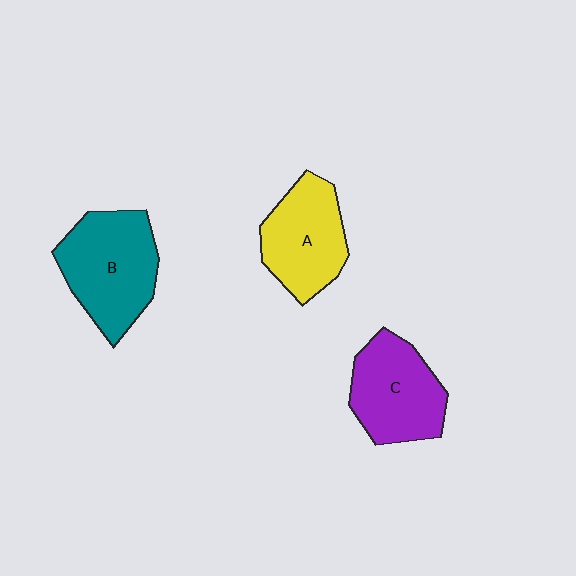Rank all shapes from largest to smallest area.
From largest to smallest: B (teal), C (purple), A (yellow).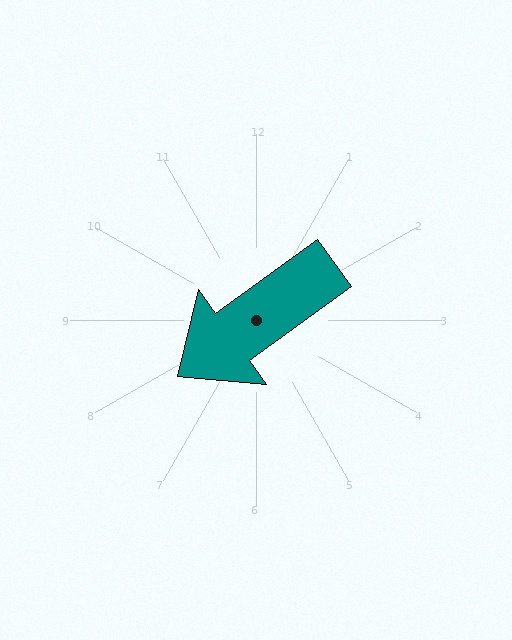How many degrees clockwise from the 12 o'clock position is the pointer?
Approximately 234 degrees.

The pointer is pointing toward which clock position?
Roughly 8 o'clock.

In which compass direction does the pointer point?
Southwest.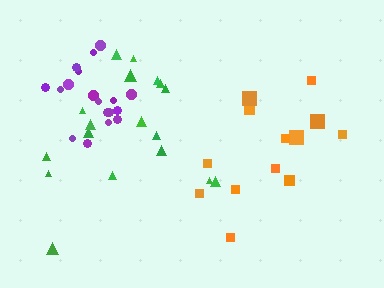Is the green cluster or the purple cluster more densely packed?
Purple.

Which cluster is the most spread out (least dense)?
Green.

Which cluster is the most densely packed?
Purple.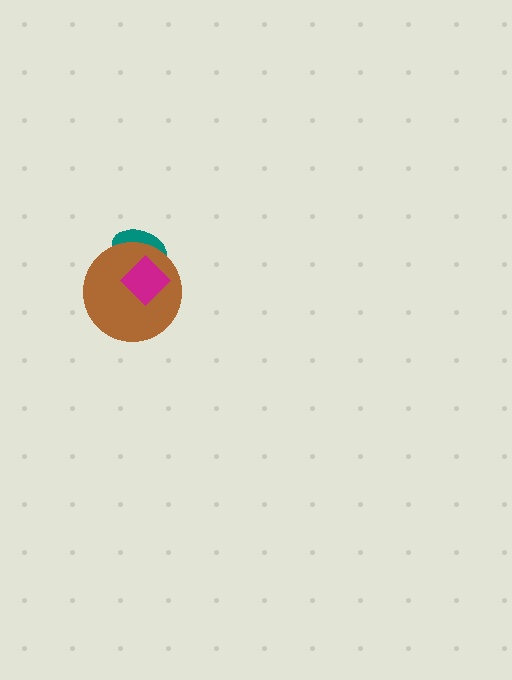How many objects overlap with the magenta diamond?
2 objects overlap with the magenta diamond.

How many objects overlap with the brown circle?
2 objects overlap with the brown circle.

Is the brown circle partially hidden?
Yes, it is partially covered by another shape.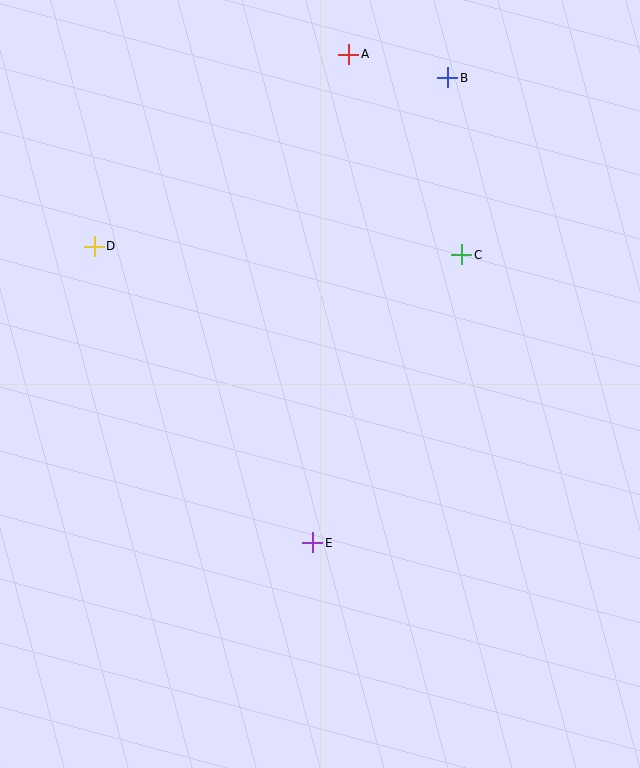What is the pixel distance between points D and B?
The distance between D and B is 392 pixels.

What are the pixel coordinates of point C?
Point C is at (462, 255).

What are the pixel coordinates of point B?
Point B is at (448, 78).